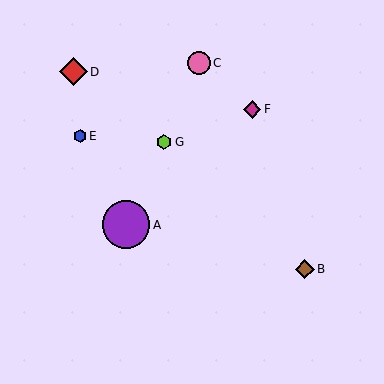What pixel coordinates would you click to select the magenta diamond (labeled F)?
Click at (252, 109) to select the magenta diamond F.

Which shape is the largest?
The purple circle (labeled A) is the largest.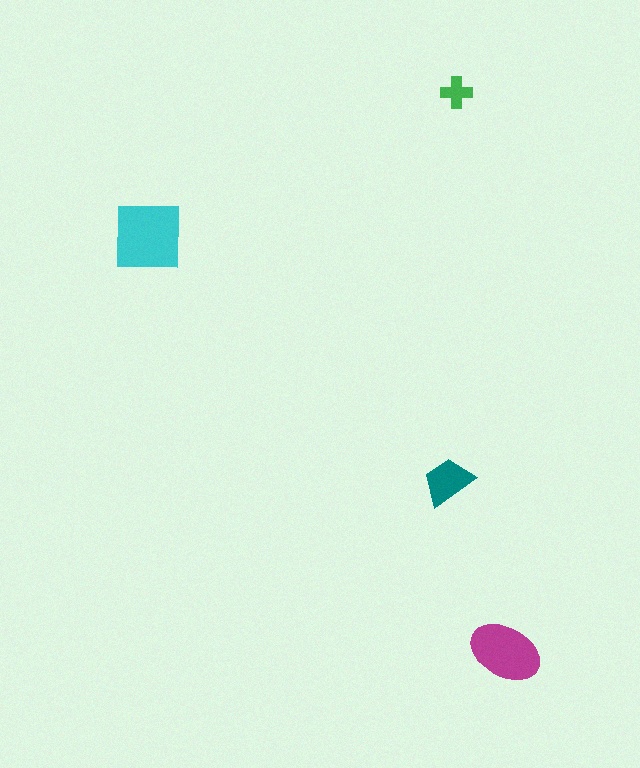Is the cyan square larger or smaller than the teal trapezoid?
Larger.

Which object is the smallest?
The green cross.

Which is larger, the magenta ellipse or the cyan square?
The cyan square.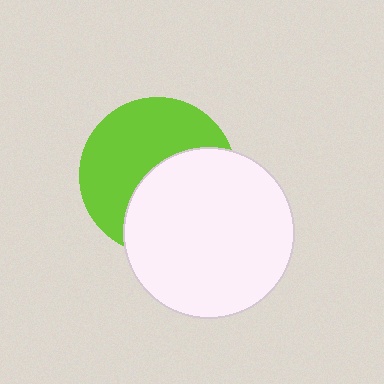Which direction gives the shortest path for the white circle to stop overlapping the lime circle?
Moving toward the lower-right gives the shortest separation.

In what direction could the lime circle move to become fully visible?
The lime circle could move toward the upper-left. That would shift it out from behind the white circle entirely.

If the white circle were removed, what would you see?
You would see the complete lime circle.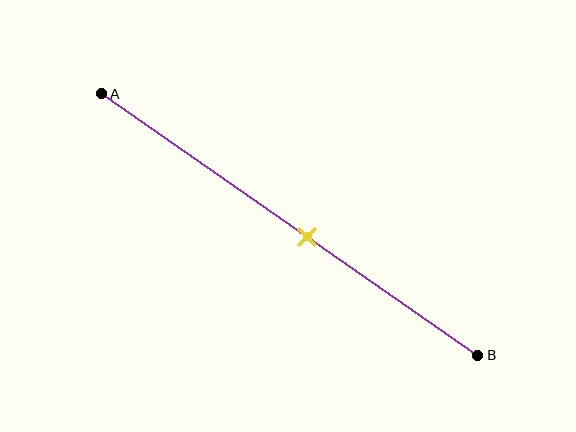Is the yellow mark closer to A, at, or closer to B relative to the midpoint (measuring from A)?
The yellow mark is closer to point B than the midpoint of segment AB.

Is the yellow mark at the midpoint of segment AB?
No, the mark is at about 55% from A, not at the 50% midpoint.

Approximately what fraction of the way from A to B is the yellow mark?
The yellow mark is approximately 55% of the way from A to B.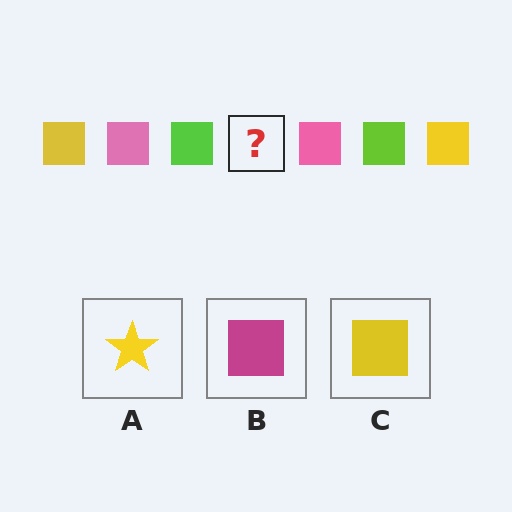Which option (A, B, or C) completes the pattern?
C.